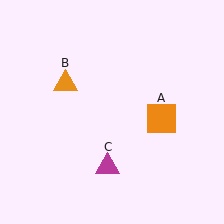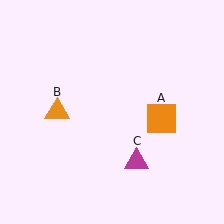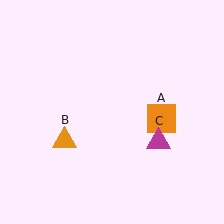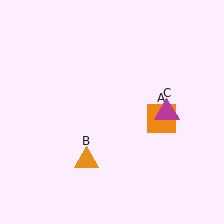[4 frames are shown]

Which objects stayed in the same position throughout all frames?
Orange square (object A) remained stationary.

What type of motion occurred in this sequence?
The orange triangle (object B), magenta triangle (object C) rotated counterclockwise around the center of the scene.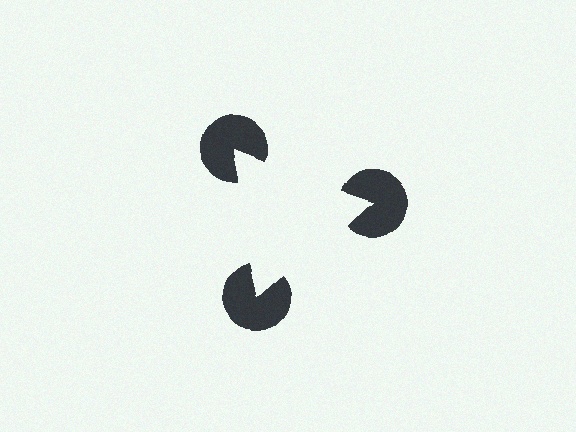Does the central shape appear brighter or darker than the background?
It typically appears slightly brighter than the background, even though no actual brightness change is drawn.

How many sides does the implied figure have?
3 sides.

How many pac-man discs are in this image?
There are 3 — one at each vertex of the illusory triangle.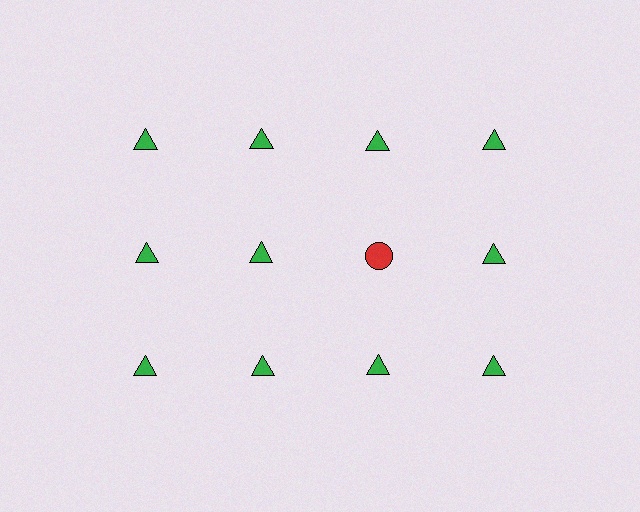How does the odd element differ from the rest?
It differs in both color (red instead of green) and shape (circle instead of triangle).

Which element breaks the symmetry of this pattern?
The red circle in the second row, center column breaks the symmetry. All other shapes are green triangles.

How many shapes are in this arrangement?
There are 12 shapes arranged in a grid pattern.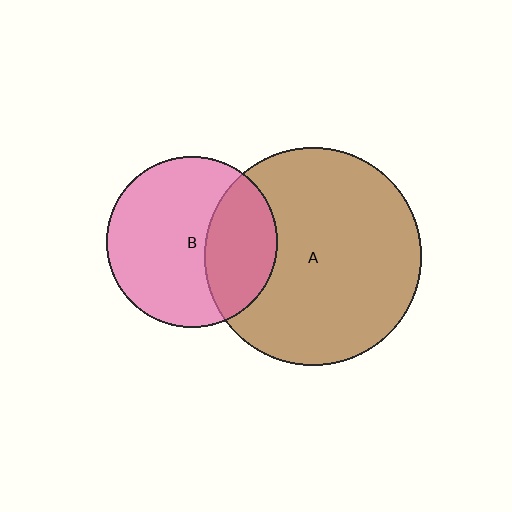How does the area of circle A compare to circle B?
Approximately 1.6 times.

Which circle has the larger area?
Circle A (brown).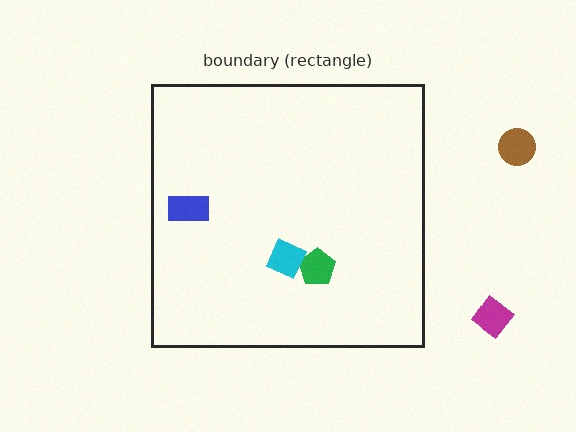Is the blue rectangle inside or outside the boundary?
Inside.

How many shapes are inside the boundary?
3 inside, 2 outside.